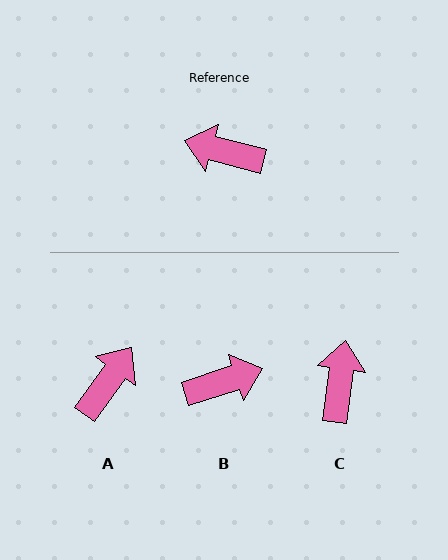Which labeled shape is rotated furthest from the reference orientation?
B, about 147 degrees away.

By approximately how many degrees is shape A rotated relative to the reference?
Approximately 111 degrees clockwise.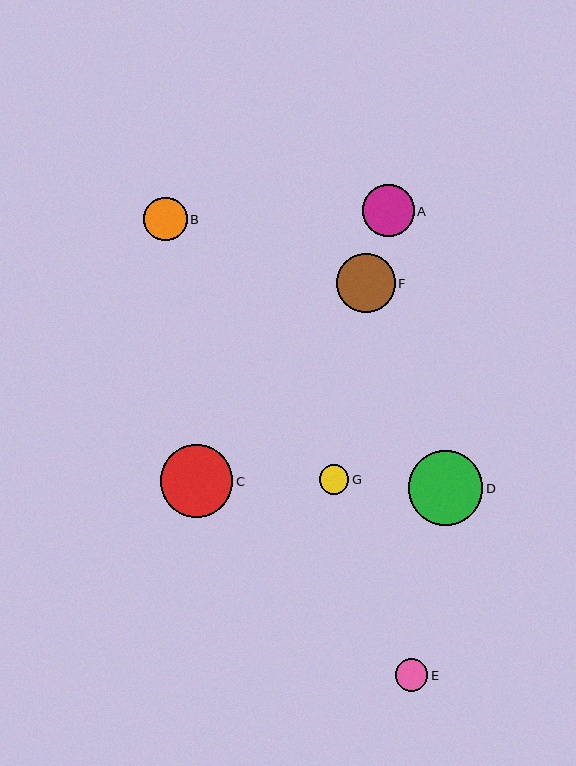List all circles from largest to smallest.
From largest to smallest: D, C, F, A, B, E, G.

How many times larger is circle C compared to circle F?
Circle C is approximately 1.2 times the size of circle F.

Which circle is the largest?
Circle D is the largest with a size of approximately 75 pixels.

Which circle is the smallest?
Circle G is the smallest with a size of approximately 29 pixels.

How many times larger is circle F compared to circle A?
Circle F is approximately 1.1 times the size of circle A.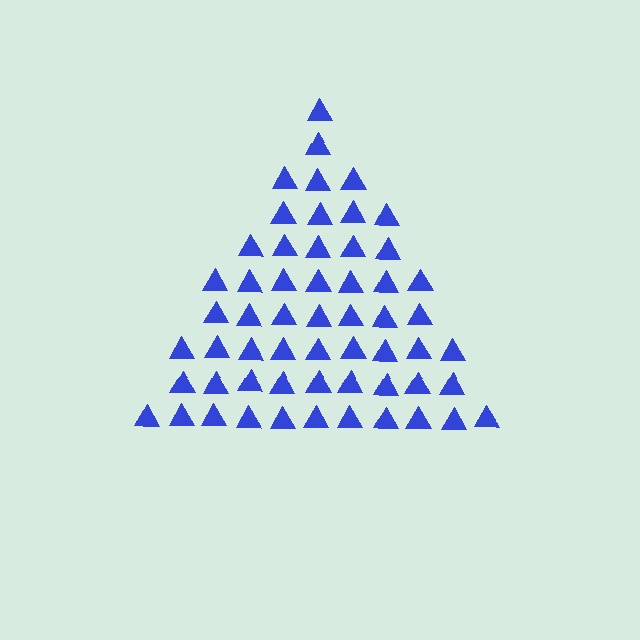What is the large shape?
The large shape is a triangle.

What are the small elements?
The small elements are triangles.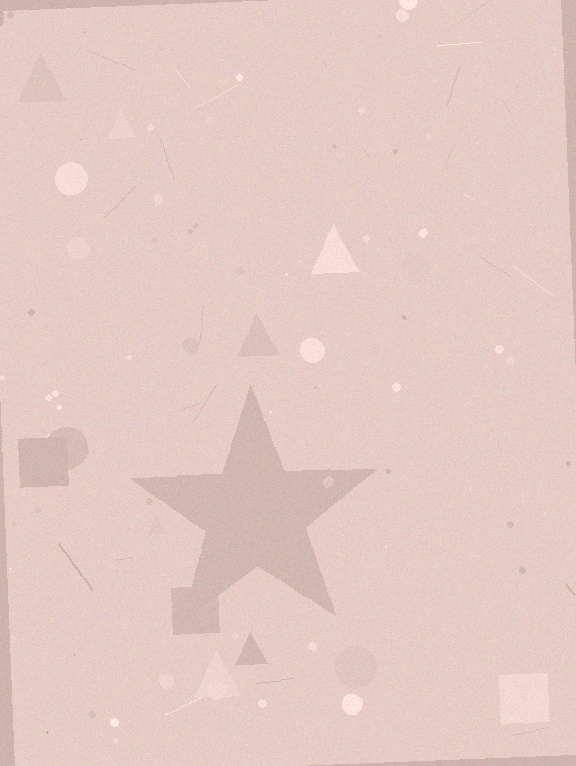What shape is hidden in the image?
A star is hidden in the image.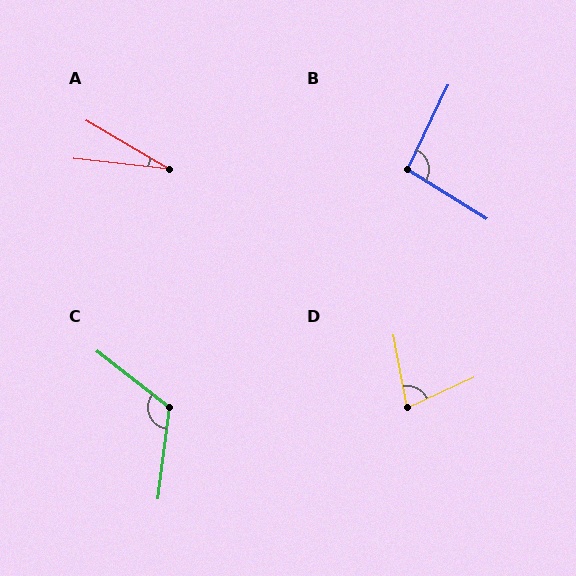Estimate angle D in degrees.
Approximately 76 degrees.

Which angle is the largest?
C, at approximately 121 degrees.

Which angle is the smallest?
A, at approximately 24 degrees.